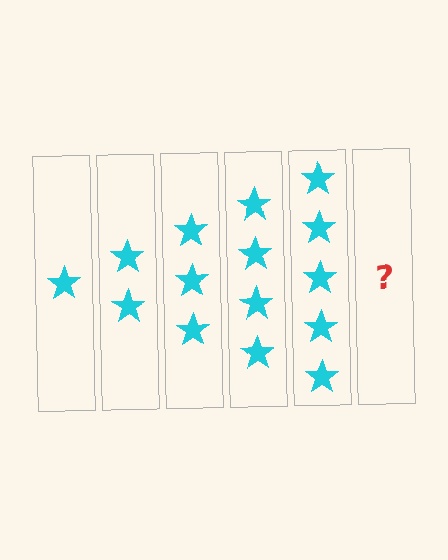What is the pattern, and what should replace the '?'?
The pattern is that each step adds one more star. The '?' should be 6 stars.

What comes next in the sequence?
The next element should be 6 stars.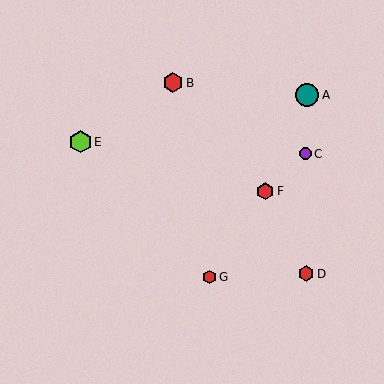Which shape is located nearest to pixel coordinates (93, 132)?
The lime hexagon (labeled E) at (80, 142) is nearest to that location.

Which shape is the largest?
The teal circle (labeled A) is the largest.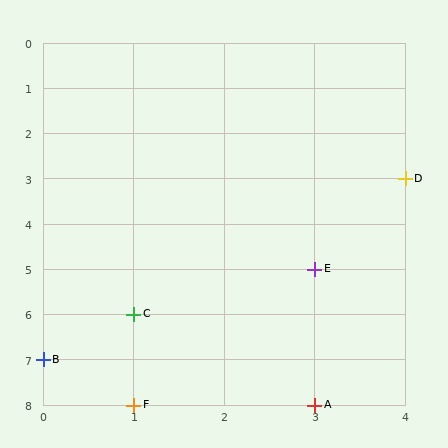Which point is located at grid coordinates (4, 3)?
Point D is at (4, 3).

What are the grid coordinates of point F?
Point F is at grid coordinates (1, 8).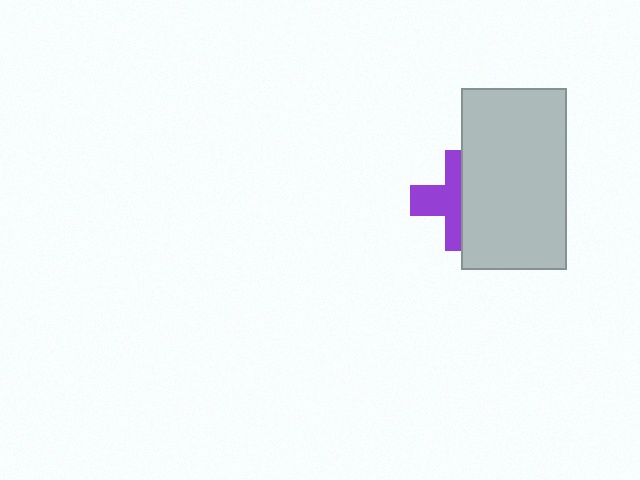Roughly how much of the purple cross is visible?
About half of it is visible (roughly 52%).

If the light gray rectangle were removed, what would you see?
You would see the complete purple cross.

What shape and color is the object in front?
The object in front is a light gray rectangle.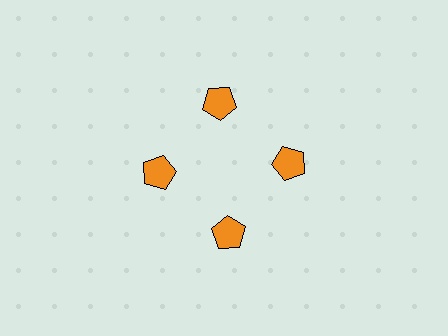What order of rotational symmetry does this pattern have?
This pattern has 4-fold rotational symmetry.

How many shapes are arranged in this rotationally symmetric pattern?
There are 4 shapes, arranged in 4 groups of 1.